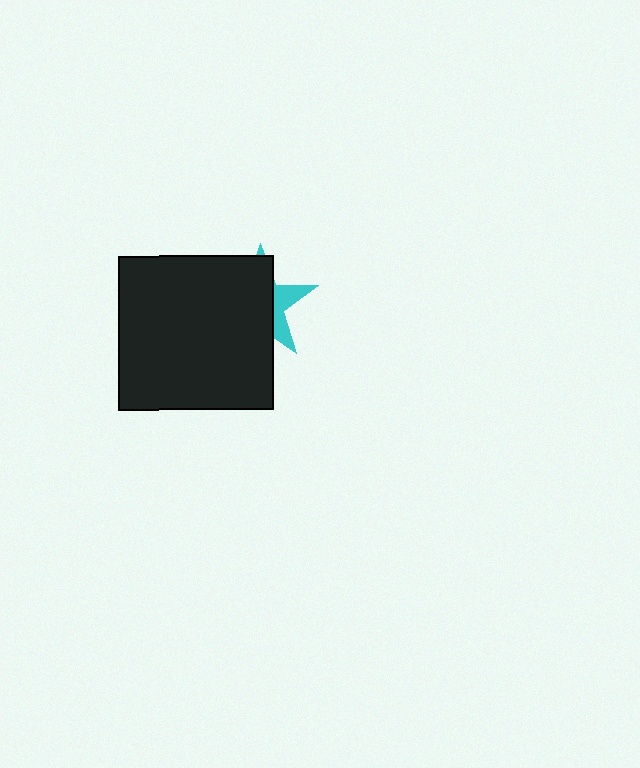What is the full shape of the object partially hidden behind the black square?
The partially hidden object is a cyan star.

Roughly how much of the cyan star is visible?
A small part of it is visible (roughly 30%).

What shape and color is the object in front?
The object in front is a black square.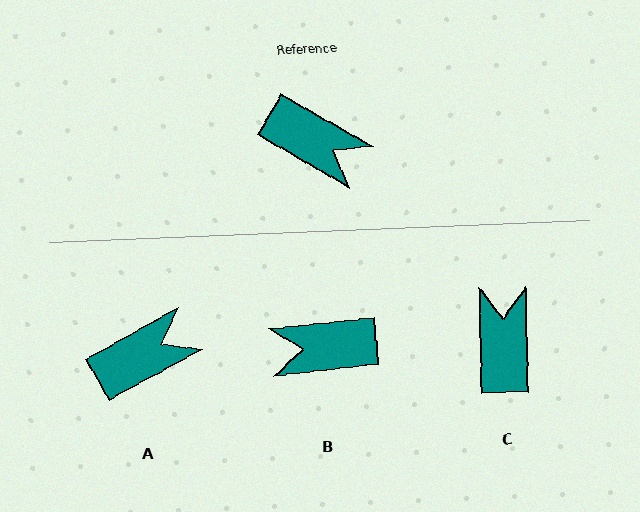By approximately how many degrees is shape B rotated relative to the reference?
Approximately 144 degrees clockwise.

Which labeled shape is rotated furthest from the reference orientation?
B, about 144 degrees away.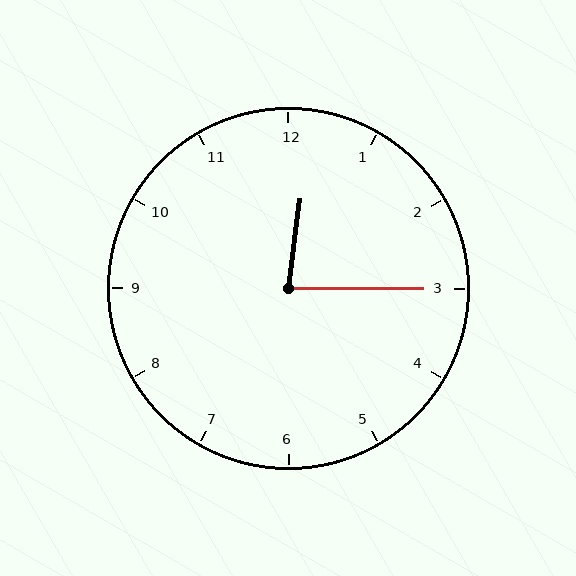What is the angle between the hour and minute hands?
Approximately 82 degrees.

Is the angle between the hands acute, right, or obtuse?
It is acute.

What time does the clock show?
12:15.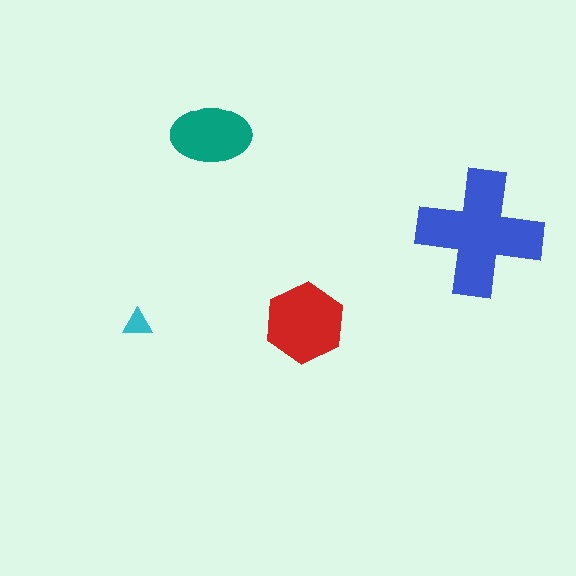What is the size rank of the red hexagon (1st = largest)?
2nd.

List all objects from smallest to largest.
The cyan triangle, the teal ellipse, the red hexagon, the blue cross.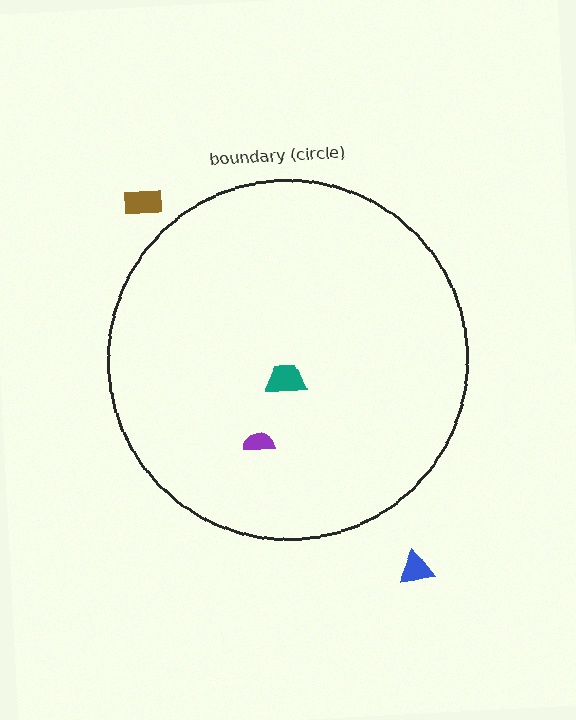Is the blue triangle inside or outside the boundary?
Outside.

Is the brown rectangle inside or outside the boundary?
Outside.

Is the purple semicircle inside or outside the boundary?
Inside.